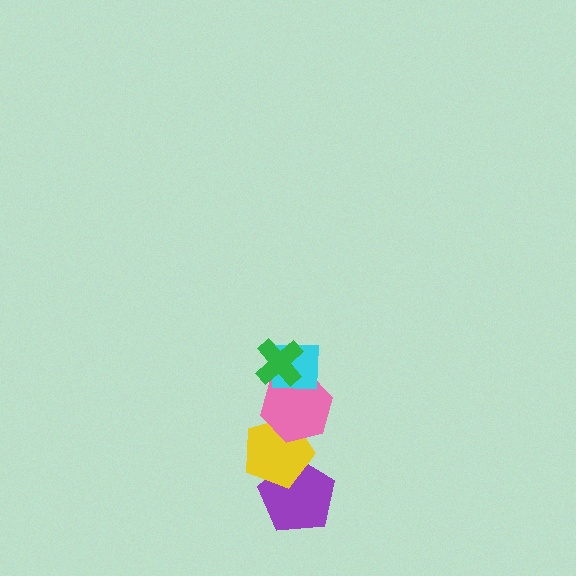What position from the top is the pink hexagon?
The pink hexagon is 3rd from the top.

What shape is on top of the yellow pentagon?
The pink hexagon is on top of the yellow pentagon.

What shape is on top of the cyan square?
The green cross is on top of the cyan square.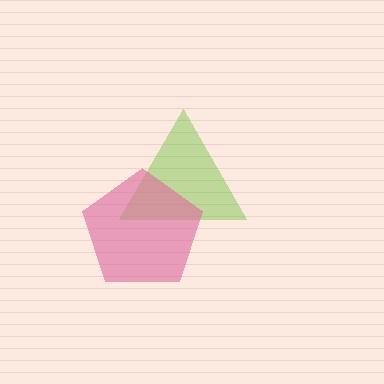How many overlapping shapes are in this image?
There are 2 overlapping shapes in the image.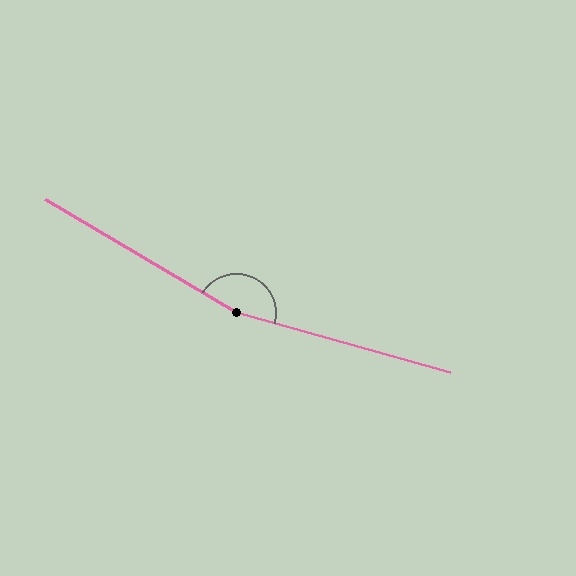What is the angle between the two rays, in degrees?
Approximately 165 degrees.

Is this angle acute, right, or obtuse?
It is obtuse.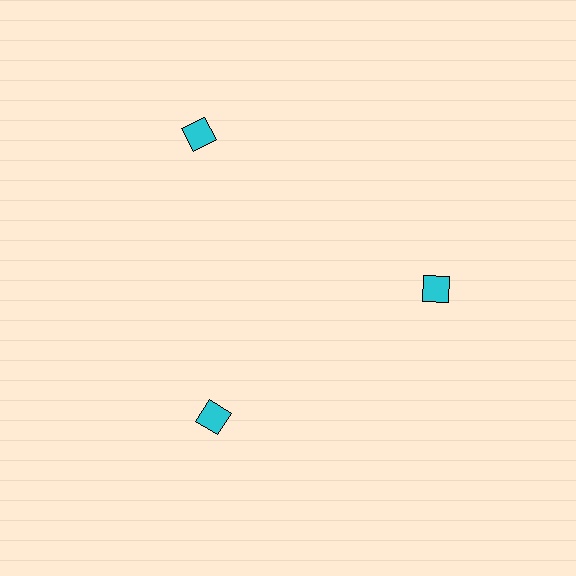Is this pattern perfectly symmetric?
No. The 3 cyan squares are arranged in a ring, but one element near the 11 o'clock position is pushed outward from the center, breaking the 3-fold rotational symmetry.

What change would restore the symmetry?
The symmetry would be restored by moving it inward, back onto the ring so that all 3 squares sit at equal angles and equal distance from the center.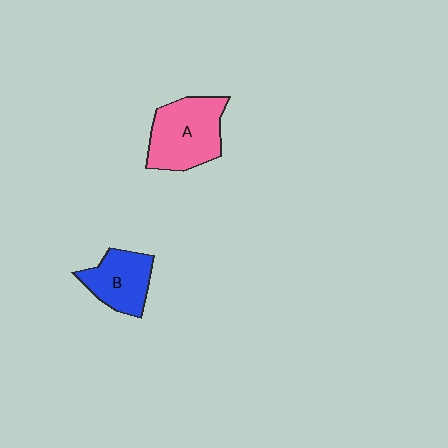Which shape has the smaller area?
Shape B (blue).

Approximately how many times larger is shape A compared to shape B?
Approximately 1.4 times.